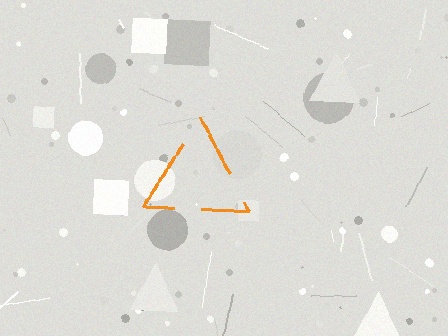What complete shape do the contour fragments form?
The contour fragments form a triangle.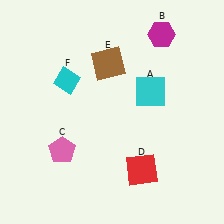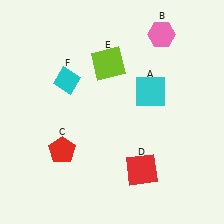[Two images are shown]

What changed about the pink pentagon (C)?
In Image 1, C is pink. In Image 2, it changed to red.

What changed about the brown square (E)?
In Image 1, E is brown. In Image 2, it changed to lime.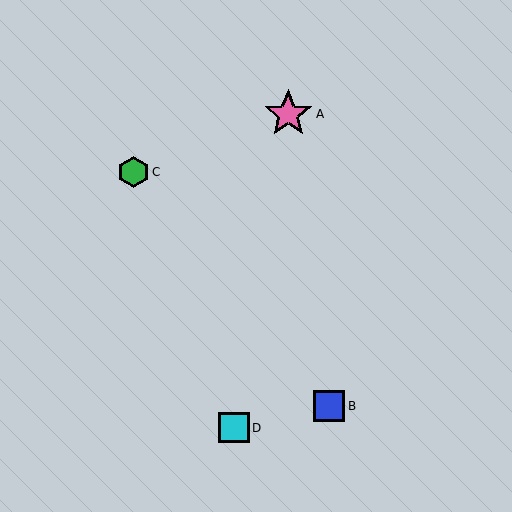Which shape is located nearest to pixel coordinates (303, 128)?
The pink star (labeled A) at (288, 114) is nearest to that location.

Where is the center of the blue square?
The center of the blue square is at (329, 406).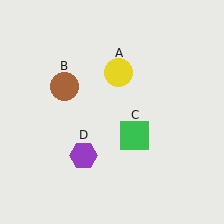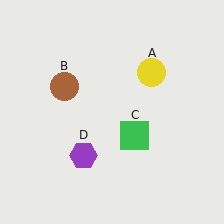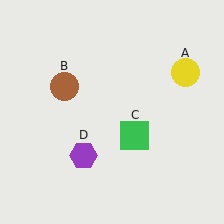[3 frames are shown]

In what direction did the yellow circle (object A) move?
The yellow circle (object A) moved right.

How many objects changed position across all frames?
1 object changed position: yellow circle (object A).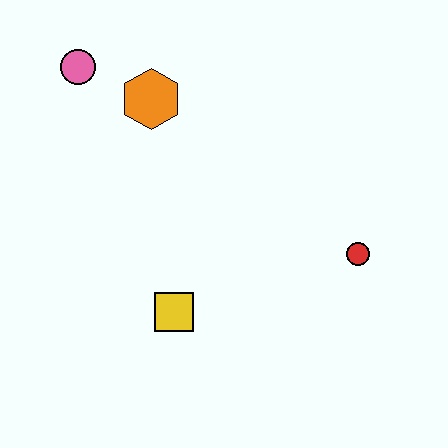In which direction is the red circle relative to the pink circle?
The red circle is to the right of the pink circle.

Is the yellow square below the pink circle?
Yes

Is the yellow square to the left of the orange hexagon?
No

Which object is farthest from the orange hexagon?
The red circle is farthest from the orange hexagon.